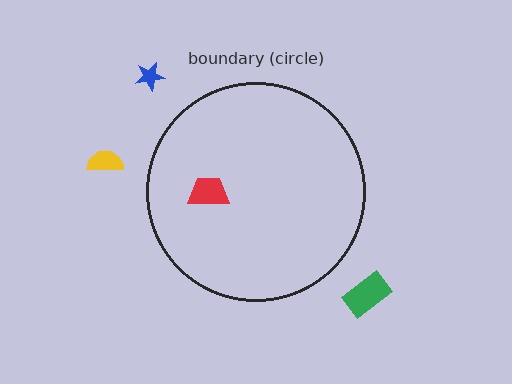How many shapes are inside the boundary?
1 inside, 3 outside.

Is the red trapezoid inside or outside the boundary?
Inside.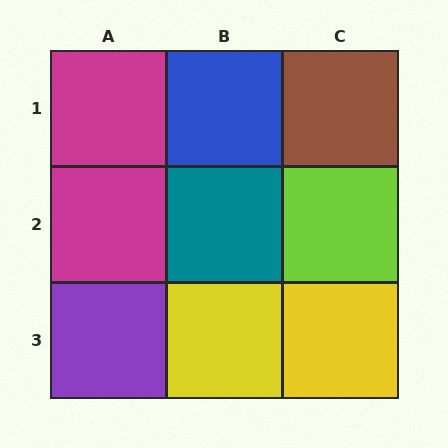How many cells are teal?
1 cell is teal.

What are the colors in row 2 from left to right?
Magenta, teal, lime.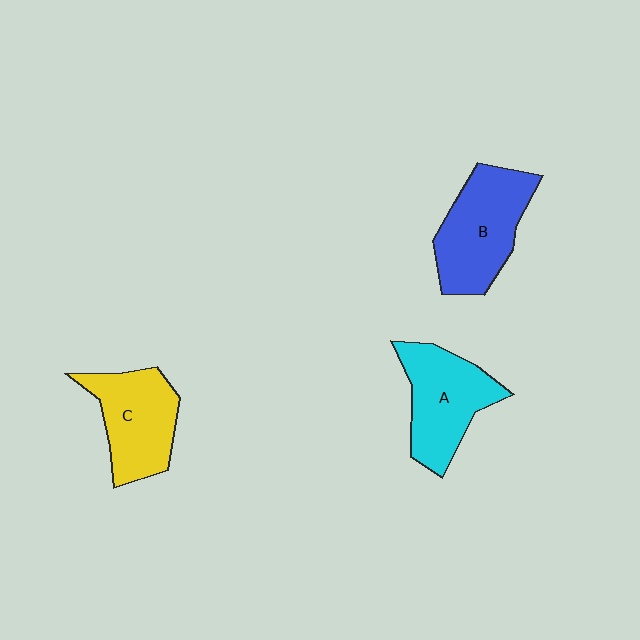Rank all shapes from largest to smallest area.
From largest to smallest: B (blue), A (cyan), C (yellow).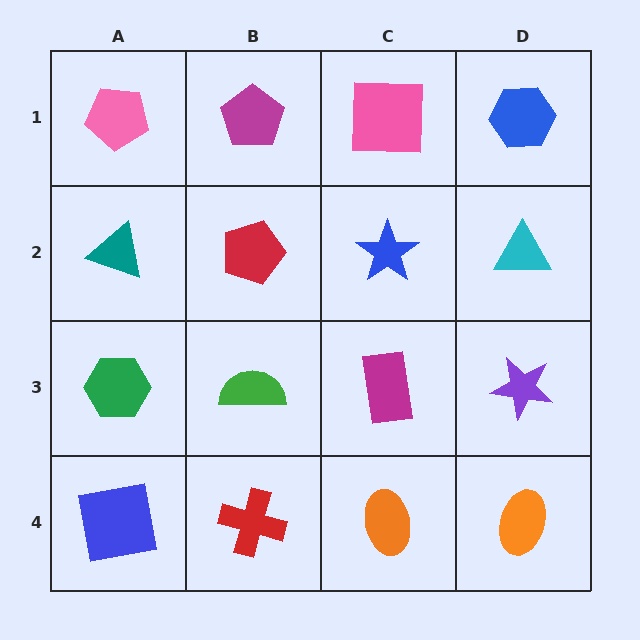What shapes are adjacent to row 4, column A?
A green hexagon (row 3, column A), a red cross (row 4, column B).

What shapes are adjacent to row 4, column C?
A magenta rectangle (row 3, column C), a red cross (row 4, column B), an orange ellipse (row 4, column D).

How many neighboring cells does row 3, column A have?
3.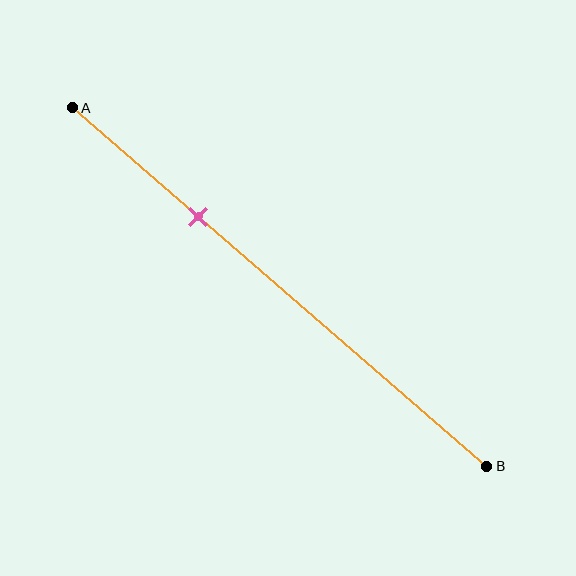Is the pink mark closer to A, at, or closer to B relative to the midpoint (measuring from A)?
The pink mark is closer to point A than the midpoint of segment AB.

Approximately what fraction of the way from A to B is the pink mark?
The pink mark is approximately 30% of the way from A to B.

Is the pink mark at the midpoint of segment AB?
No, the mark is at about 30% from A, not at the 50% midpoint.